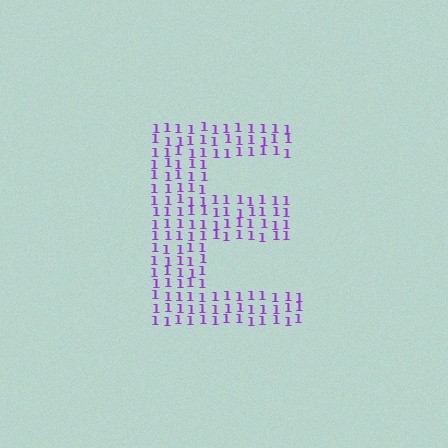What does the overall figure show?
The overall figure shows the letter E.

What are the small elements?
The small elements are digit 1's.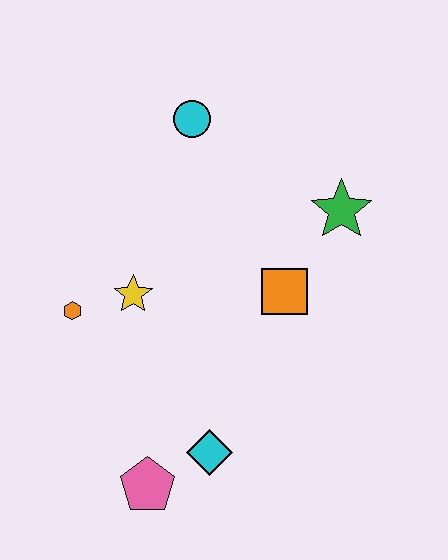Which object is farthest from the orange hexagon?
The green star is farthest from the orange hexagon.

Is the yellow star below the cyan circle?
Yes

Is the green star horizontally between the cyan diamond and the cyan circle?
No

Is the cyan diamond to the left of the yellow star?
No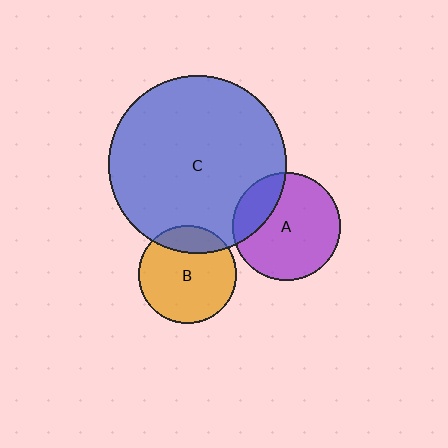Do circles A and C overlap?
Yes.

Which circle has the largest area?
Circle C (blue).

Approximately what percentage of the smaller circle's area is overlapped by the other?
Approximately 25%.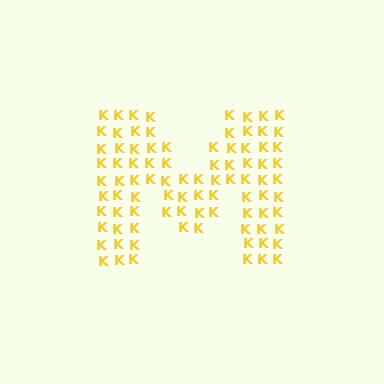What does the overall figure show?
The overall figure shows the letter M.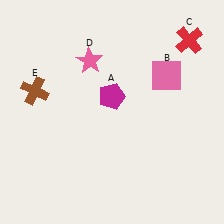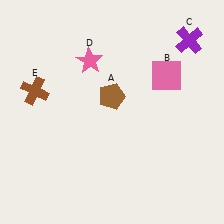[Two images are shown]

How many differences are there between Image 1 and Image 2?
There are 2 differences between the two images.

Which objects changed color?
A changed from magenta to brown. C changed from red to purple.